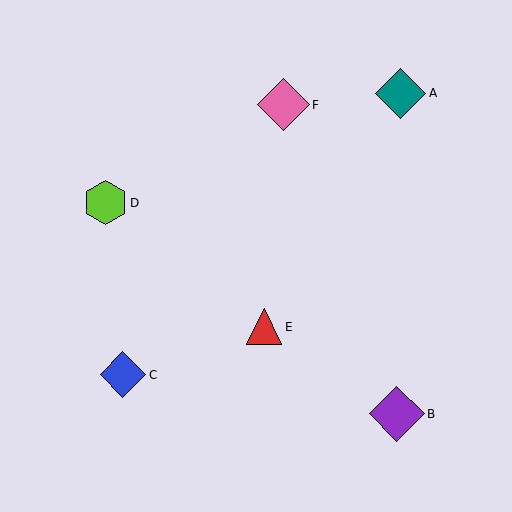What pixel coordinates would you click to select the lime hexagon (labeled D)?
Click at (105, 203) to select the lime hexagon D.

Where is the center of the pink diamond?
The center of the pink diamond is at (283, 105).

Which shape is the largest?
The purple diamond (labeled B) is the largest.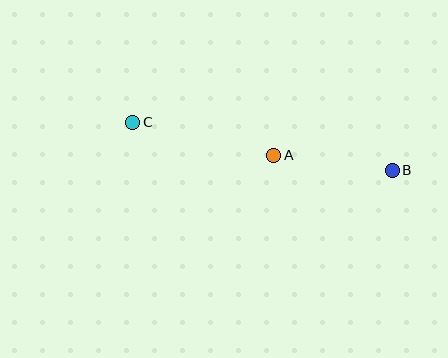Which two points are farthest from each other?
Points B and C are farthest from each other.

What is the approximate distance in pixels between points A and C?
The distance between A and C is approximately 145 pixels.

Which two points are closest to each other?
Points A and B are closest to each other.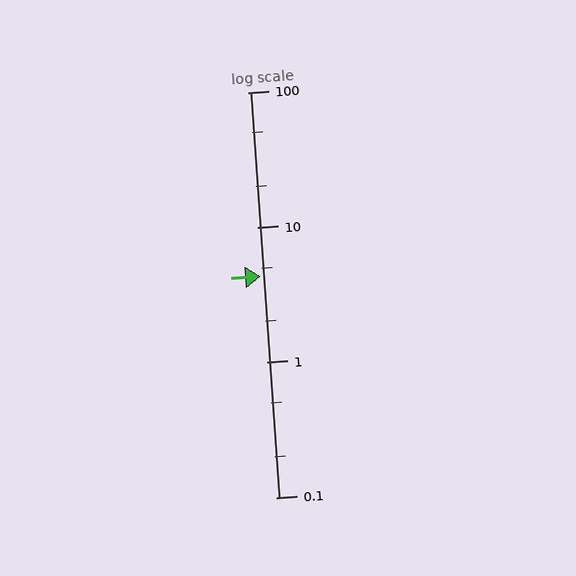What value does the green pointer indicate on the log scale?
The pointer indicates approximately 4.3.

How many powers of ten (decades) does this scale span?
The scale spans 3 decades, from 0.1 to 100.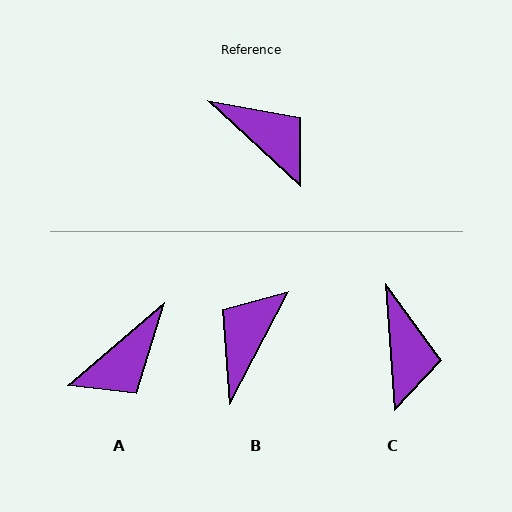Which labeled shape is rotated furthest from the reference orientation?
B, about 105 degrees away.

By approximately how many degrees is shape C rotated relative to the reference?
Approximately 43 degrees clockwise.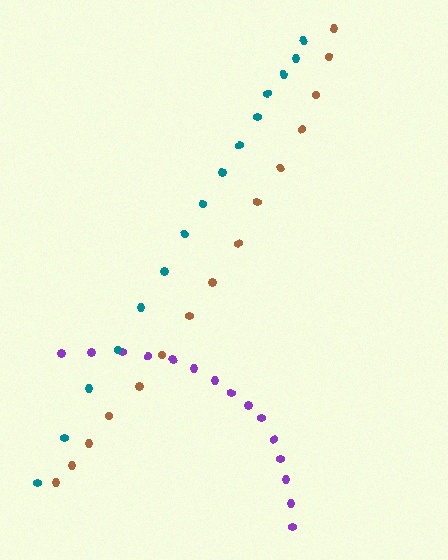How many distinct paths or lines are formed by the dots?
There are 3 distinct paths.